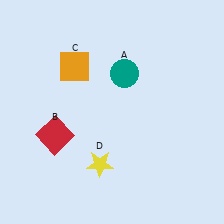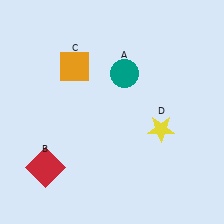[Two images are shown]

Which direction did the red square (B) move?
The red square (B) moved down.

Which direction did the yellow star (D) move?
The yellow star (D) moved right.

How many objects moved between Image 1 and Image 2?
2 objects moved between the two images.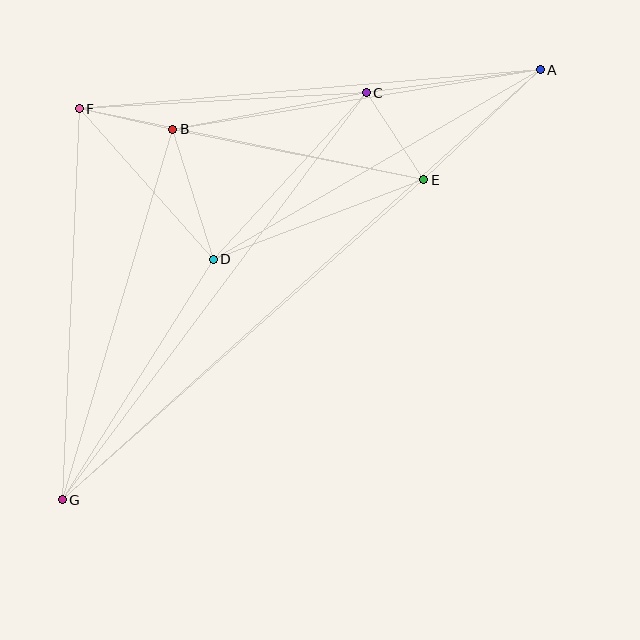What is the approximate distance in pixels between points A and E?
The distance between A and E is approximately 160 pixels.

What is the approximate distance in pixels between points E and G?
The distance between E and G is approximately 483 pixels.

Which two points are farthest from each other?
Points A and G are farthest from each other.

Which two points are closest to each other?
Points B and F are closest to each other.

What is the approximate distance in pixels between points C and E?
The distance between C and E is approximately 104 pixels.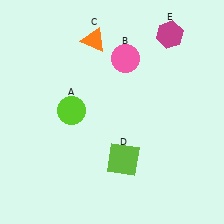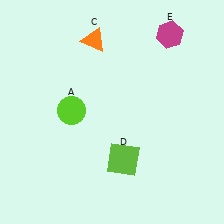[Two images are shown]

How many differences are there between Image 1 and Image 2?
There is 1 difference between the two images.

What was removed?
The pink circle (B) was removed in Image 2.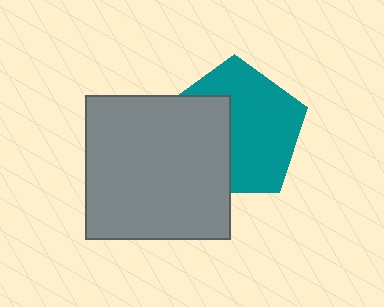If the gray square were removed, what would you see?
You would see the complete teal pentagon.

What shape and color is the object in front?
The object in front is a gray square.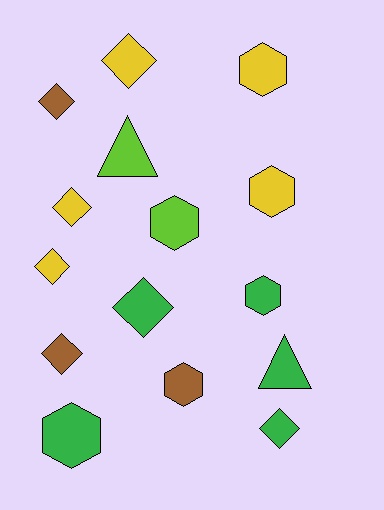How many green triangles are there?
There is 1 green triangle.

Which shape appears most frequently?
Diamond, with 7 objects.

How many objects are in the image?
There are 15 objects.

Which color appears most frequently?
Yellow, with 5 objects.